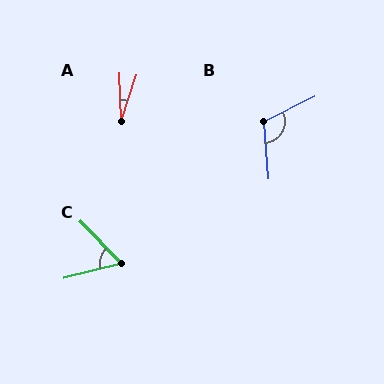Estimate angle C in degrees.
Approximately 61 degrees.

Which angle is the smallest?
A, at approximately 20 degrees.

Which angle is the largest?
B, at approximately 111 degrees.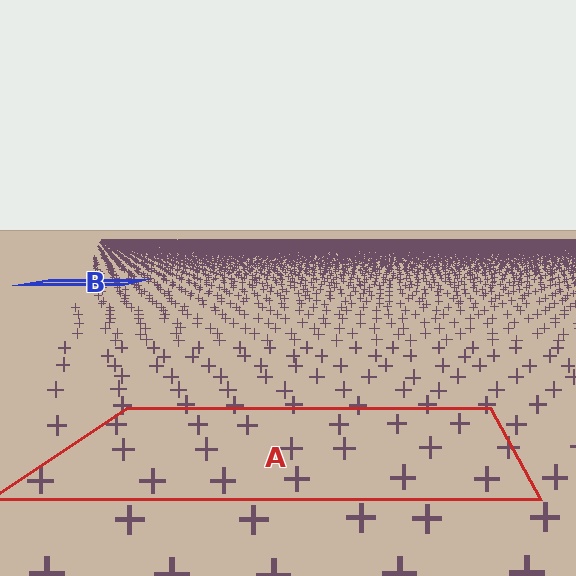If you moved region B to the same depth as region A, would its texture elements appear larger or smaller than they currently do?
They would appear larger. At a closer depth, the same texture elements are projected at a bigger on-screen size.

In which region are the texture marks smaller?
The texture marks are smaller in region B, because it is farther away.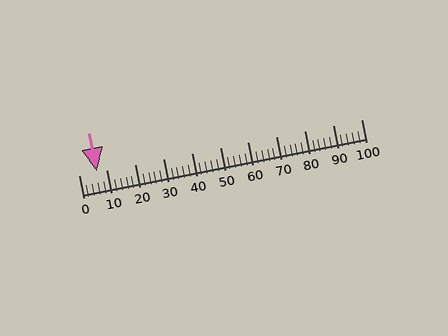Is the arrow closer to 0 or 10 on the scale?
The arrow is closer to 10.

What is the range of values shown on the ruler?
The ruler shows values from 0 to 100.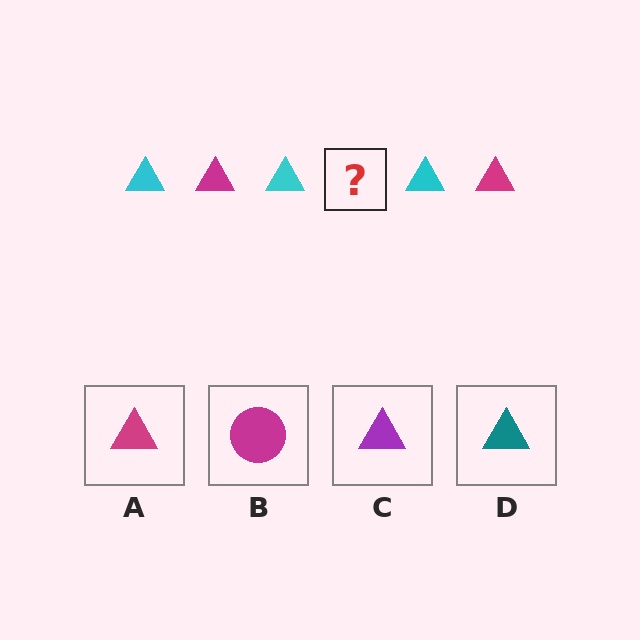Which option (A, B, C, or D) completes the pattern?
A.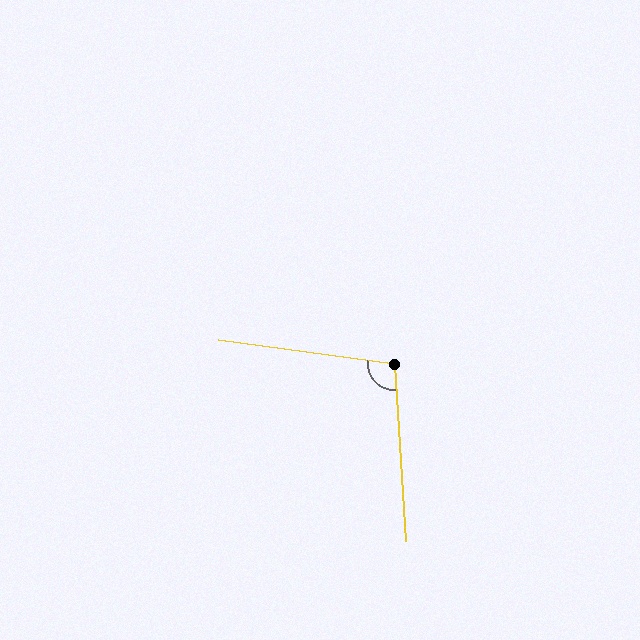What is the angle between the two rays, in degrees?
Approximately 101 degrees.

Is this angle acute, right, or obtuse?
It is obtuse.